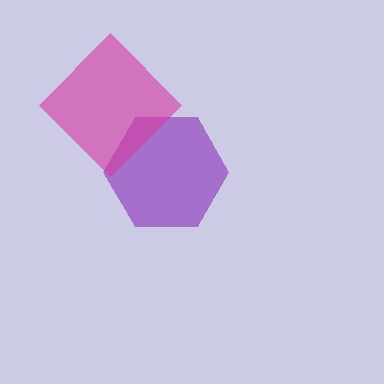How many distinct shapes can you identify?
There are 2 distinct shapes: a purple hexagon, a magenta diamond.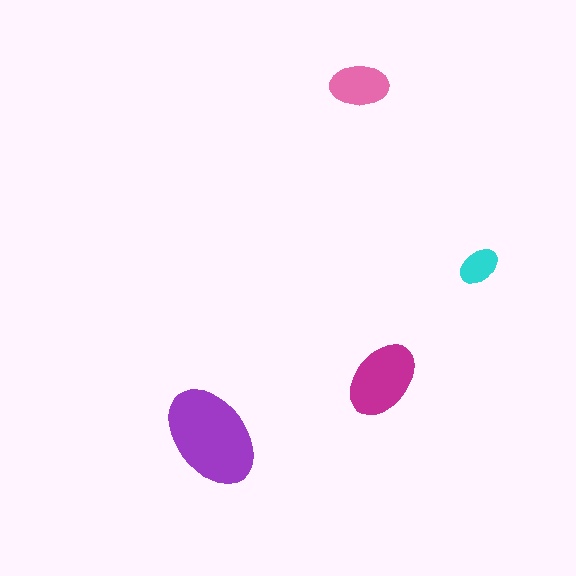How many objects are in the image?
There are 4 objects in the image.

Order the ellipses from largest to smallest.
the purple one, the magenta one, the pink one, the cyan one.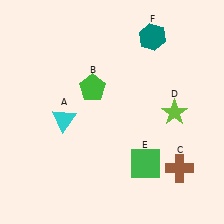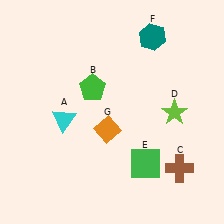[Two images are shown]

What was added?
An orange diamond (G) was added in Image 2.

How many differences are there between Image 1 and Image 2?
There is 1 difference between the two images.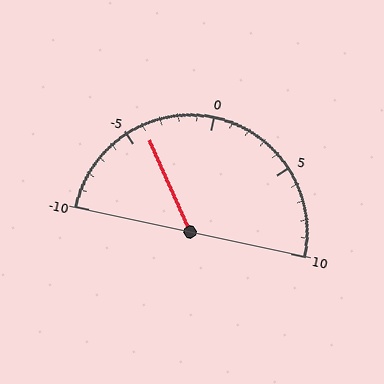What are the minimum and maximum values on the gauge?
The gauge ranges from -10 to 10.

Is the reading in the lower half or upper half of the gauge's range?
The reading is in the lower half of the range (-10 to 10).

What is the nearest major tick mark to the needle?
The nearest major tick mark is -5.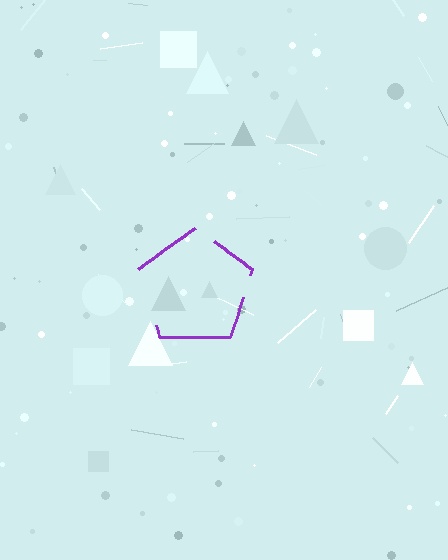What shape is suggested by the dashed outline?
The dashed outline suggests a pentagon.